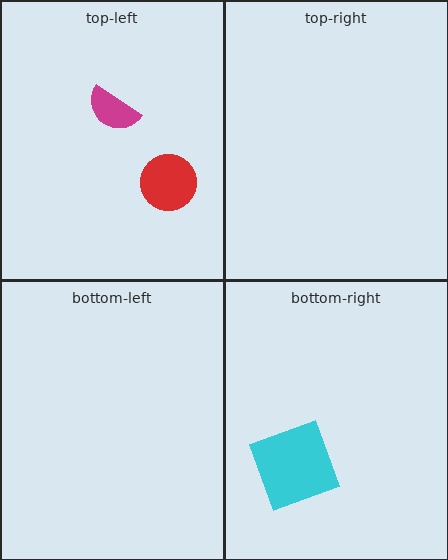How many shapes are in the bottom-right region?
1.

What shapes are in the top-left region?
The red circle, the magenta semicircle.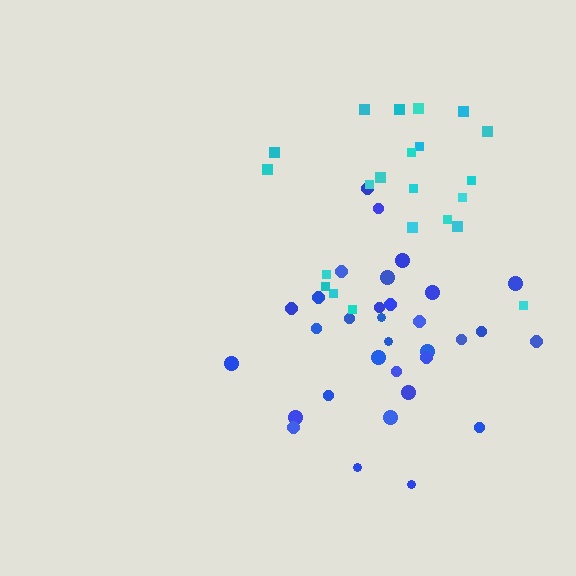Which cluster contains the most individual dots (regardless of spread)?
Blue (32).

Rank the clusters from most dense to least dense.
blue, cyan.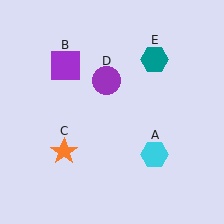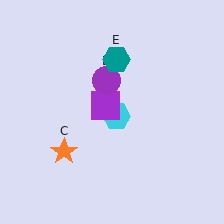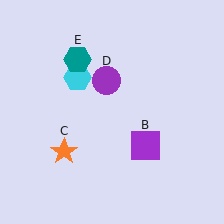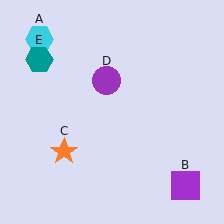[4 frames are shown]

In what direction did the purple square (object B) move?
The purple square (object B) moved down and to the right.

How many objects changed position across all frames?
3 objects changed position: cyan hexagon (object A), purple square (object B), teal hexagon (object E).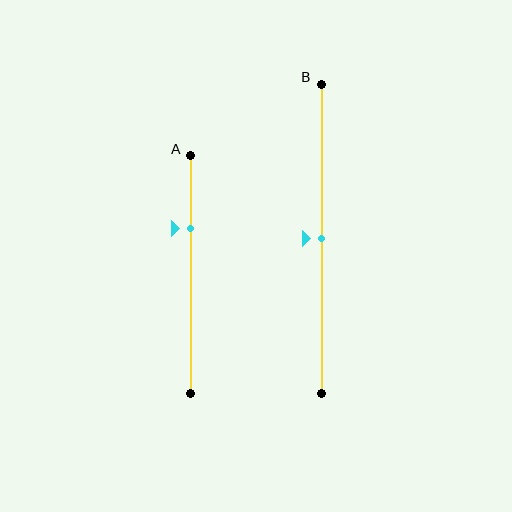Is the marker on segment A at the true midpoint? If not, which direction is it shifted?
No, the marker on segment A is shifted upward by about 19% of the segment length.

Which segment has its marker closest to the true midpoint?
Segment B has its marker closest to the true midpoint.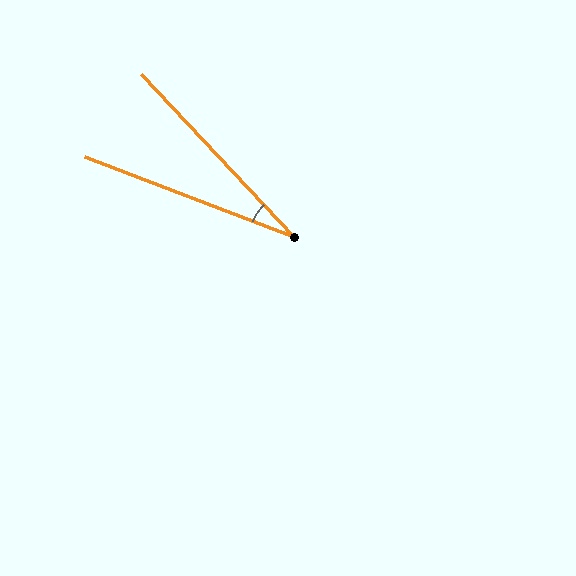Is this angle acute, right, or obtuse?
It is acute.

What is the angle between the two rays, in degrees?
Approximately 26 degrees.